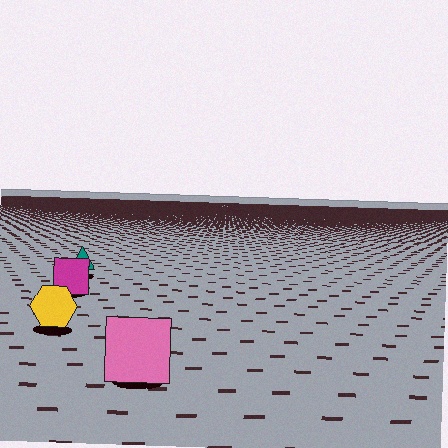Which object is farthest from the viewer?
The teal triangle is farthest from the viewer. It appears smaller and the ground texture around it is denser.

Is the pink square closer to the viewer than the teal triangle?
Yes. The pink square is closer — you can tell from the texture gradient: the ground texture is coarser near it.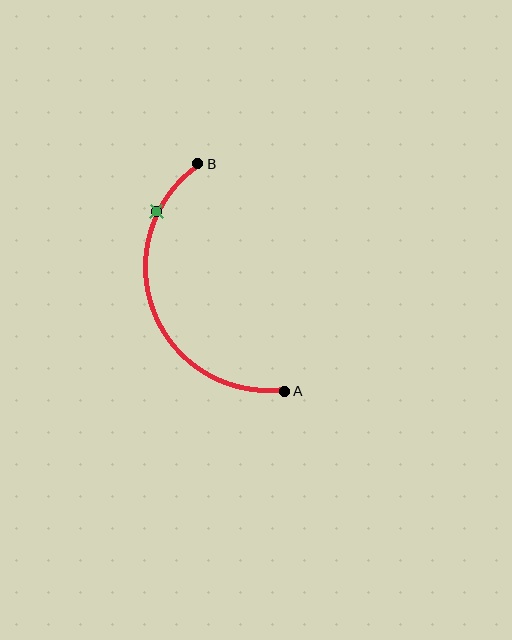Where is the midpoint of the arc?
The arc midpoint is the point on the curve farthest from the straight line joining A and B. It sits to the left of that line.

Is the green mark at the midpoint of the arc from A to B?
No. The green mark lies on the arc but is closer to endpoint B. The arc midpoint would be at the point on the curve equidistant along the arc from both A and B.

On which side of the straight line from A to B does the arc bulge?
The arc bulges to the left of the straight line connecting A and B.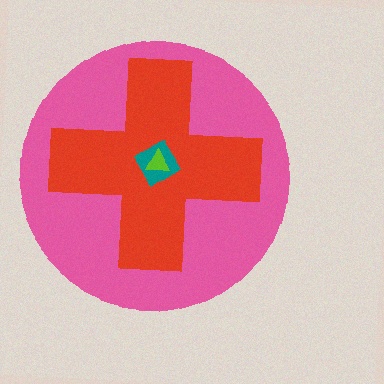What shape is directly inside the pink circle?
The red cross.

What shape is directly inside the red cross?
The teal diamond.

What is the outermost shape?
The pink circle.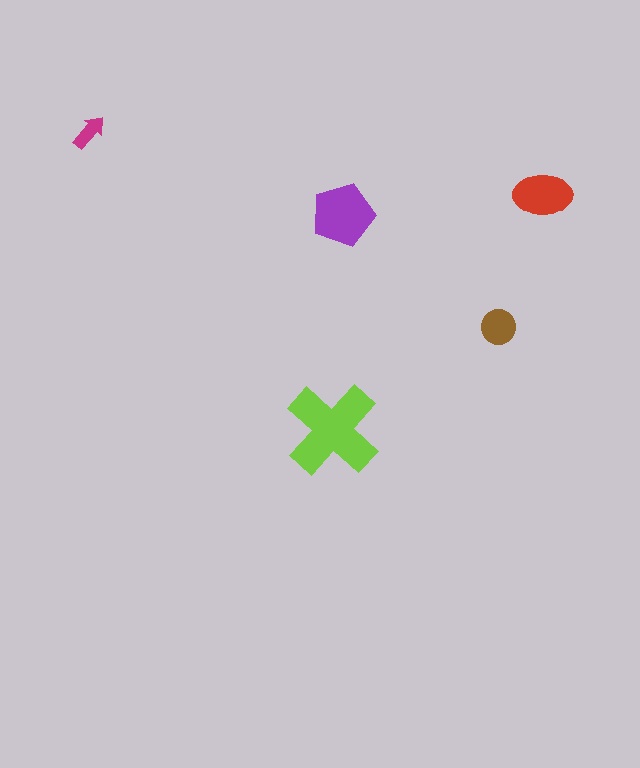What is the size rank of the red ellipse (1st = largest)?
3rd.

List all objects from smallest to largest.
The magenta arrow, the brown circle, the red ellipse, the purple pentagon, the lime cross.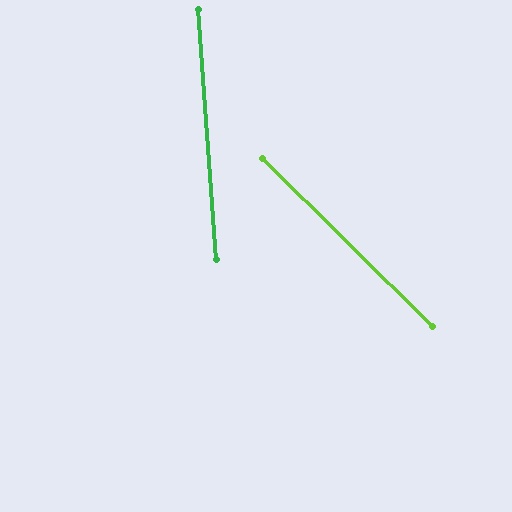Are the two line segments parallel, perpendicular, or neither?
Neither parallel nor perpendicular — they differ by about 41°.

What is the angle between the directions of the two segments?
Approximately 41 degrees.